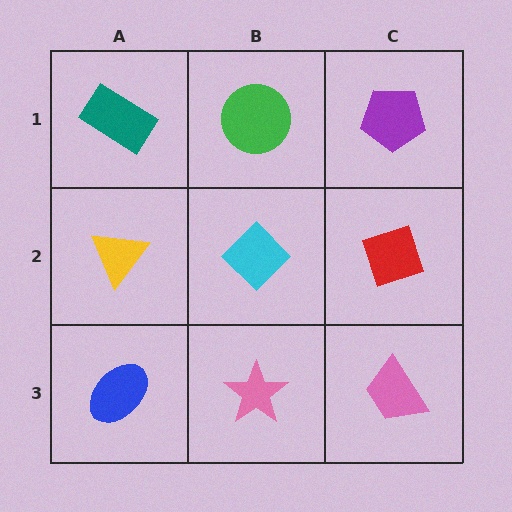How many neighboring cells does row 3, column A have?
2.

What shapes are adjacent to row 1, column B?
A cyan diamond (row 2, column B), a teal rectangle (row 1, column A), a purple pentagon (row 1, column C).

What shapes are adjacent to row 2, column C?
A purple pentagon (row 1, column C), a pink trapezoid (row 3, column C), a cyan diamond (row 2, column B).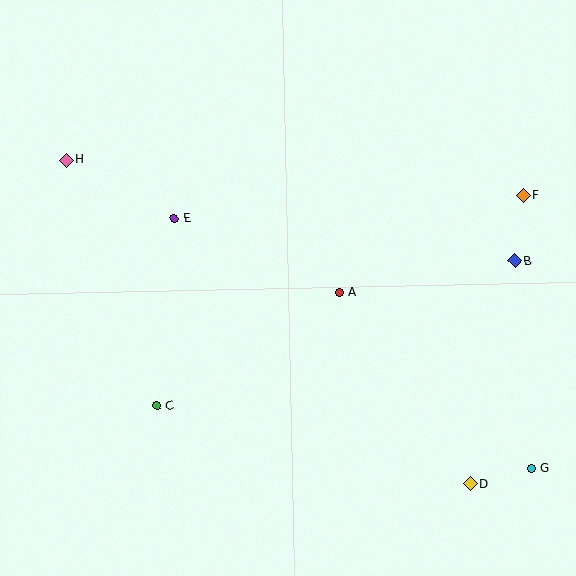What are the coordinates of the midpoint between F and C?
The midpoint between F and C is at (340, 300).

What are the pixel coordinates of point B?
Point B is at (515, 261).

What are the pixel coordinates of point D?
Point D is at (470, 484).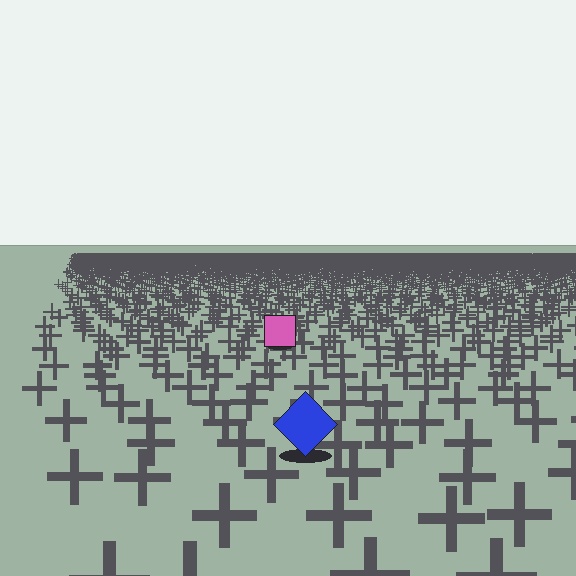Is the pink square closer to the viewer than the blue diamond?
No. The blue diamond is closer — you can tell from the texture gradient: the ground texture is coarser near it.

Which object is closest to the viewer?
The blue diamond is closest. The texture marks near it are larger and more spread out.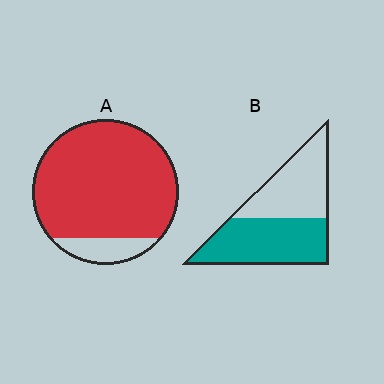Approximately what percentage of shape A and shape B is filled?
A is approximately 85% and B is approximately 55%.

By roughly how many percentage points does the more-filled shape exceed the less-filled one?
By roughly 35 percentage points (A over B).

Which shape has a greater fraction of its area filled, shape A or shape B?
Shape A.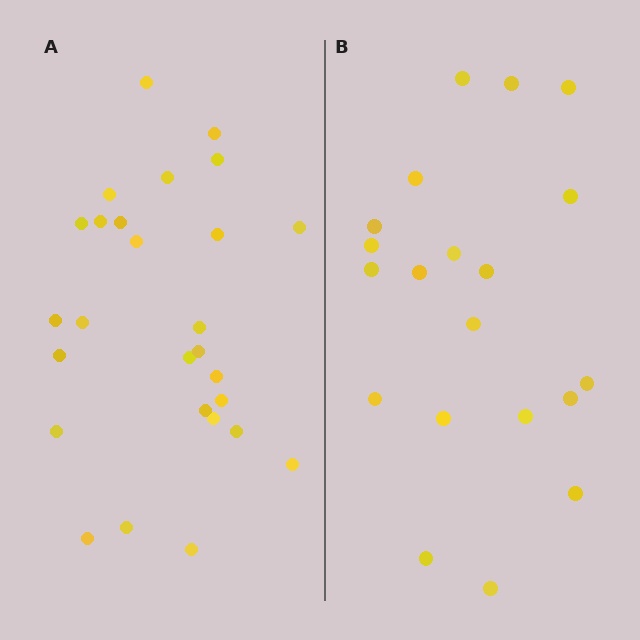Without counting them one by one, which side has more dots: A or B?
Region A (the left region) has more dots.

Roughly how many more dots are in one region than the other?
Region A has roughly 8 or so more dots than region B.